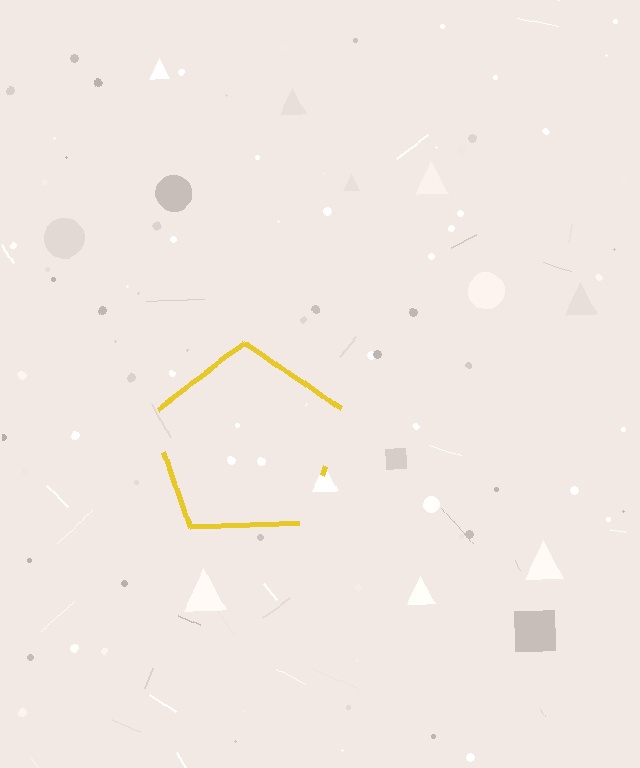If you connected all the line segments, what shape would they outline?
They would outline a pentagon.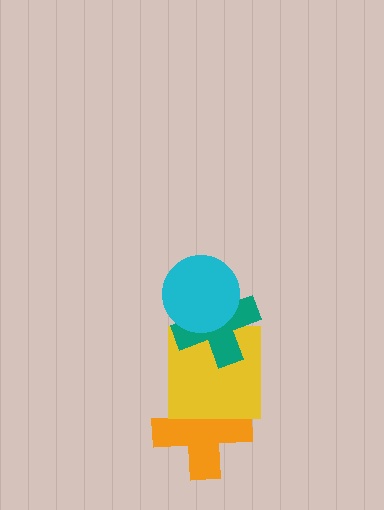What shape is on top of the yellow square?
The teal cross is on top of the yellow square.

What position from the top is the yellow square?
The yellow square is 3rd from the top.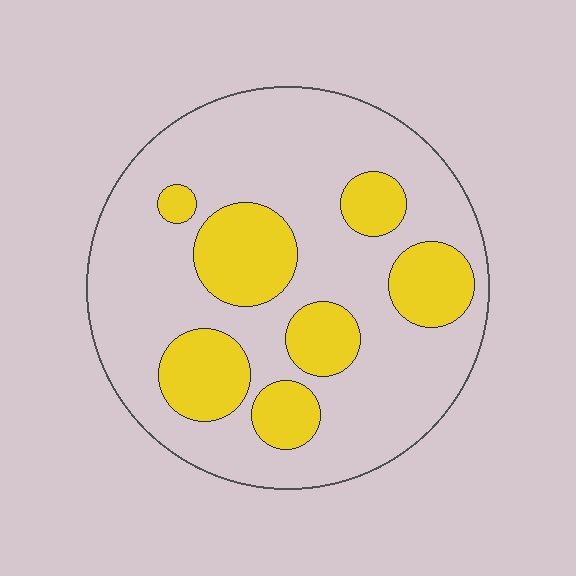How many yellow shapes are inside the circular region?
7.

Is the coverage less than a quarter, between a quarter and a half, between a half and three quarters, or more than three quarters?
Between a quarter and a half.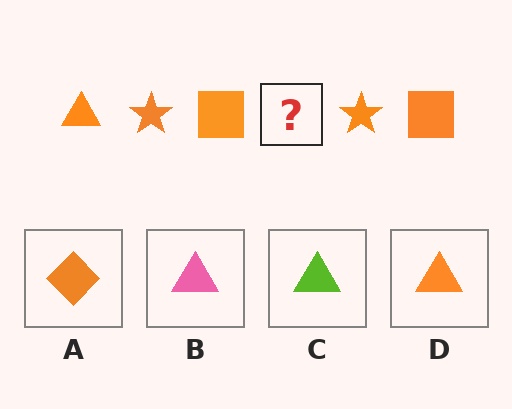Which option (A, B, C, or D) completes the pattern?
D.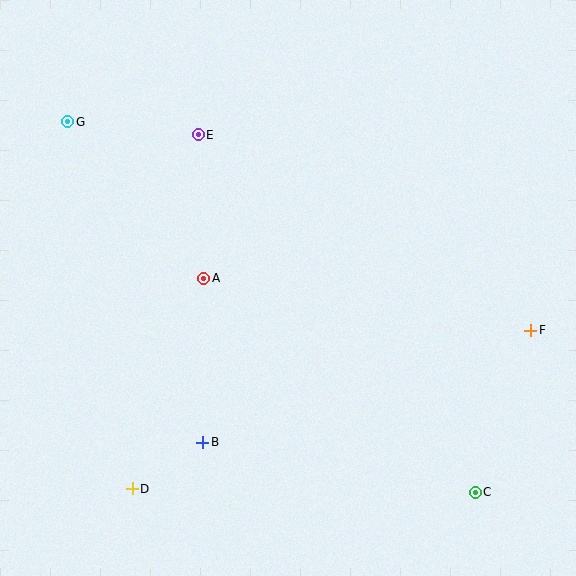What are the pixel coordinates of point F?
Point F is at (531, 330).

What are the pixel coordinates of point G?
Point G is at (68, 122).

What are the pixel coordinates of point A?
Point A is at (204, 278).